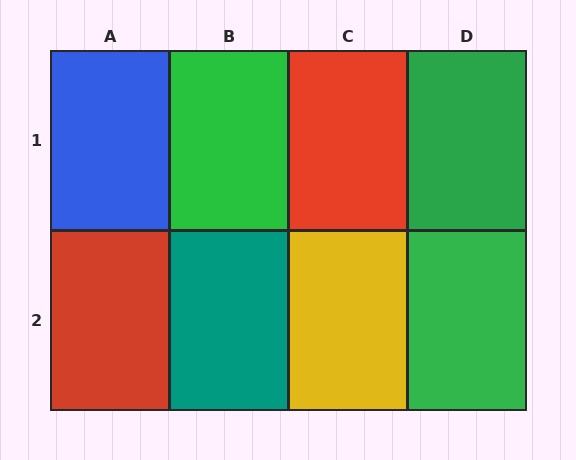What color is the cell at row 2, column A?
Red.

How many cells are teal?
1 cell is teal.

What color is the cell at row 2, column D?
Green.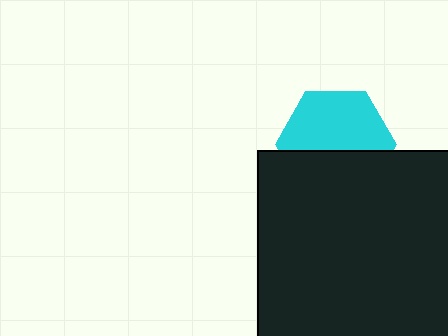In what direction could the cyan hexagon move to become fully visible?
The cyan hexagon could move up. That would shift it out from behind the black square entirely.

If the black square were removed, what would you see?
You would see the complete cyan hexagon.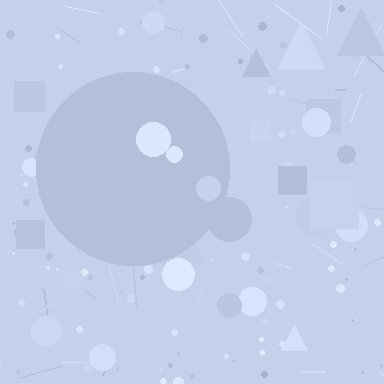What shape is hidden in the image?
A circle is hidden in the image.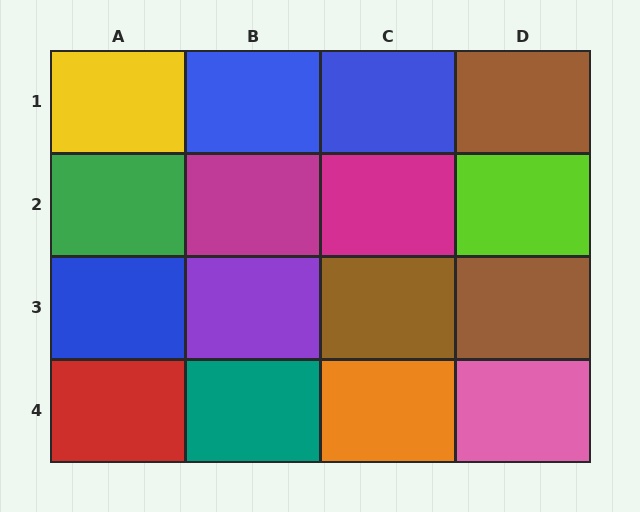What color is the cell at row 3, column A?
Blue.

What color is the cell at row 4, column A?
Red.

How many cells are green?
1 cell is green.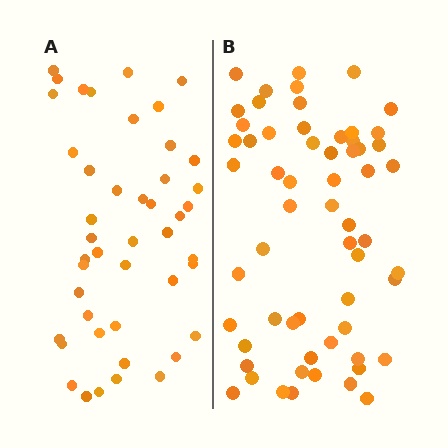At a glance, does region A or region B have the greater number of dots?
Region B (the right region) has more dots.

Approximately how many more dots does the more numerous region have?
Region B has approximately 15 more dots than region A.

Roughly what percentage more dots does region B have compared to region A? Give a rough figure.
About 35% more.